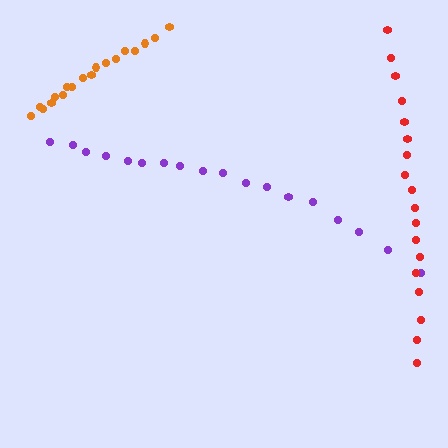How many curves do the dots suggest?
There are 3 distinct paths.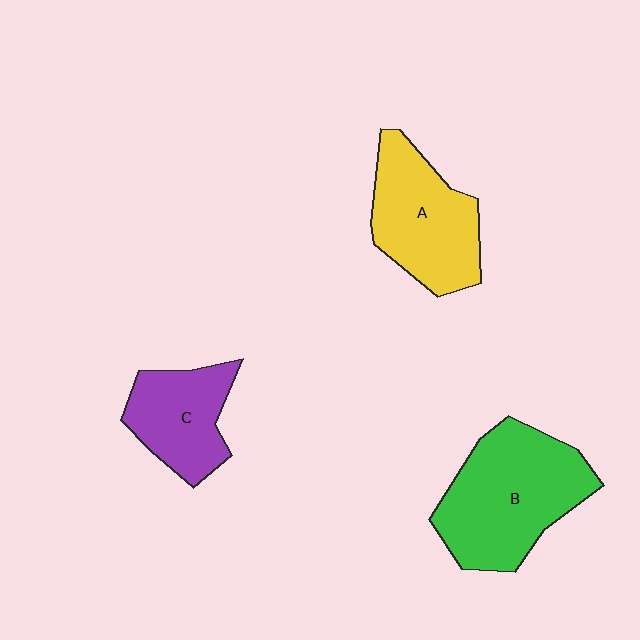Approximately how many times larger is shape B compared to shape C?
Approximately 1.7 times.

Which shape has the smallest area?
Shape C (purple).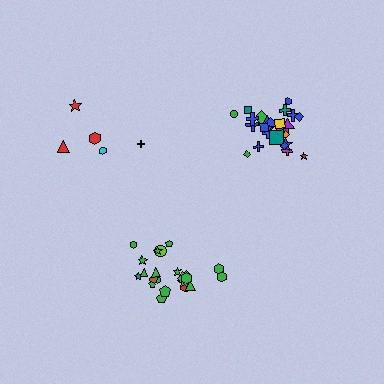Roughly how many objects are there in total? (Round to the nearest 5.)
Roughly 50 objects in total.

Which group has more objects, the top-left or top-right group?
The top-right group.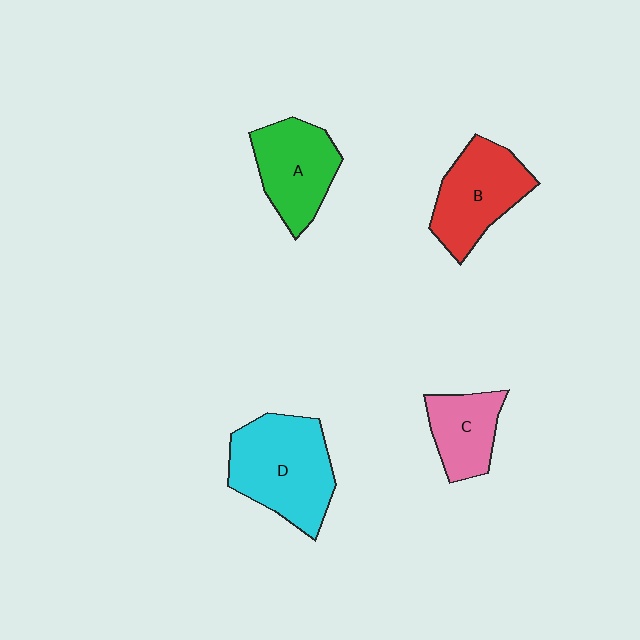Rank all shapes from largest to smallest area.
From largest to smallest: D (cyan), B (red), A (green), C (pink).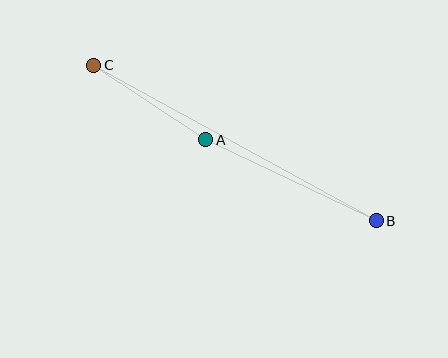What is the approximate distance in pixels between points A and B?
The distance between A and B is approximately 189 pixels.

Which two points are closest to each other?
Points A and C are closest to each other.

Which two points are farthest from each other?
Points B and C are farthest from each other.